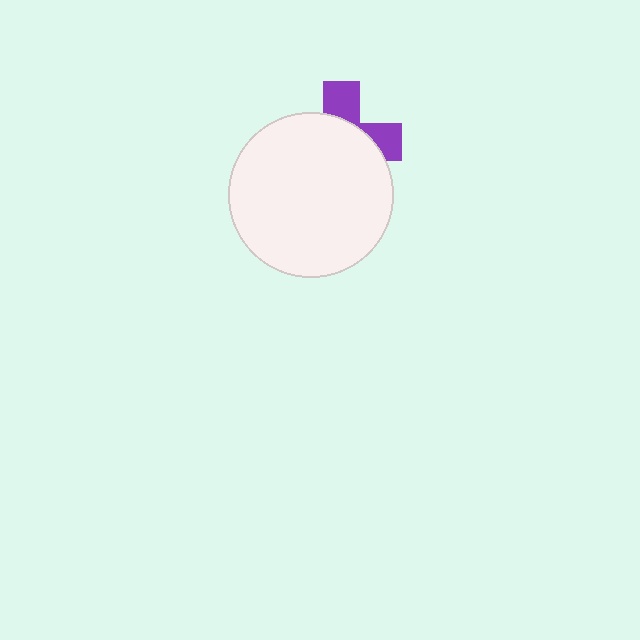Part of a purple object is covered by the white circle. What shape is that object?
It is a cross.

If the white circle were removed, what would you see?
You would see the complete purple cross.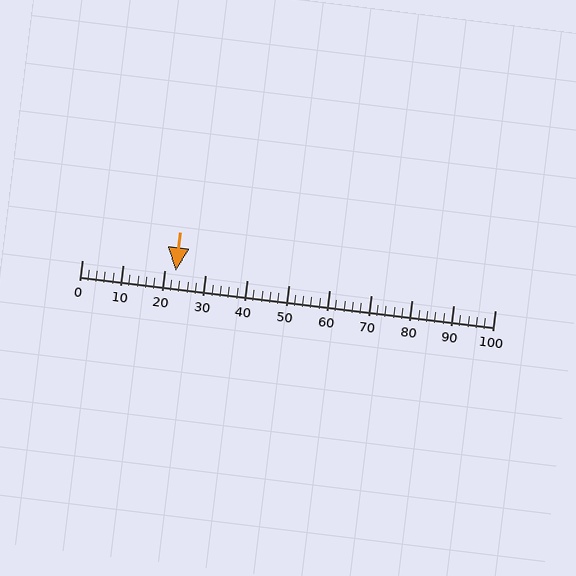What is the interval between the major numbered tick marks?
The major tick marks are spaced 10 units apart.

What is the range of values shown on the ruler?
The ruler shows values from 0 to 100.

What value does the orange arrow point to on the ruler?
The orange arrow points to approximately 23.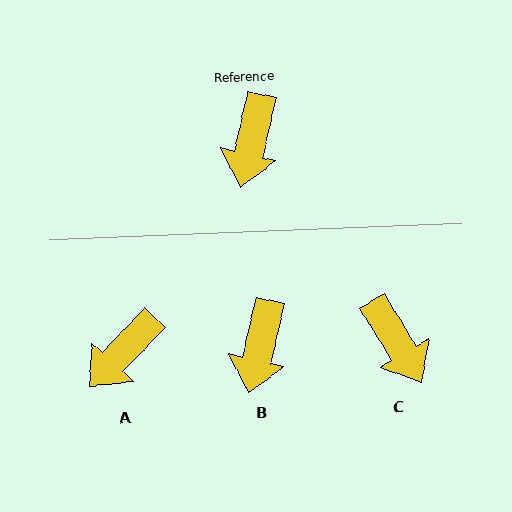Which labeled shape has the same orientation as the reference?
B.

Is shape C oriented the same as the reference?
No, it is off by about 44 degrees.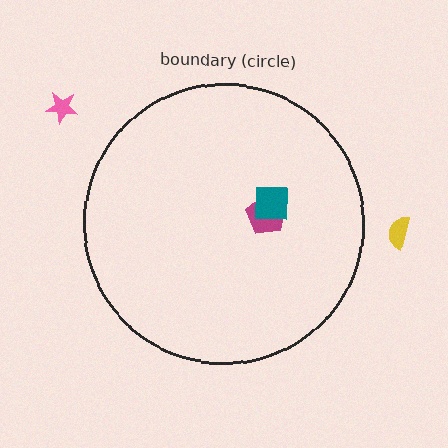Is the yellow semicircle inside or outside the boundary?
Outside.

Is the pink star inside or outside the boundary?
Outside.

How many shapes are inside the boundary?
2 inside, 2 outside.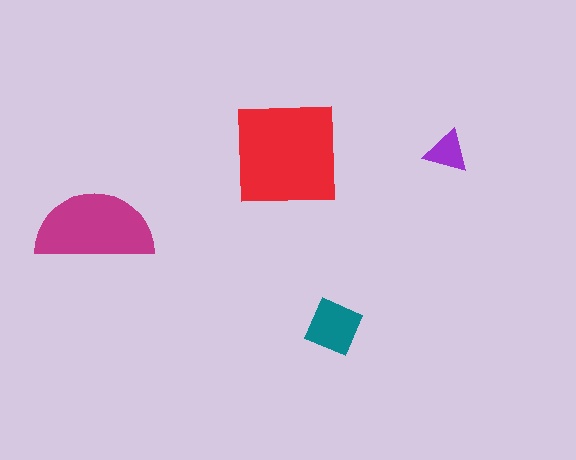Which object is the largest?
The red square.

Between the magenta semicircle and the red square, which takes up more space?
The red square.